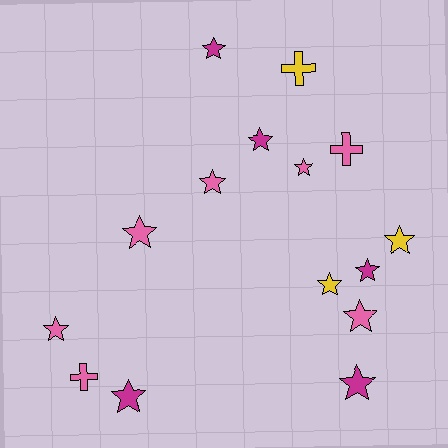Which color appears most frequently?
Pink, with 7 objects.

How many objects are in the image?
There are 15 objects.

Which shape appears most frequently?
Star, with 12 objects.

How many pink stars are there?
There are 5 pink stars.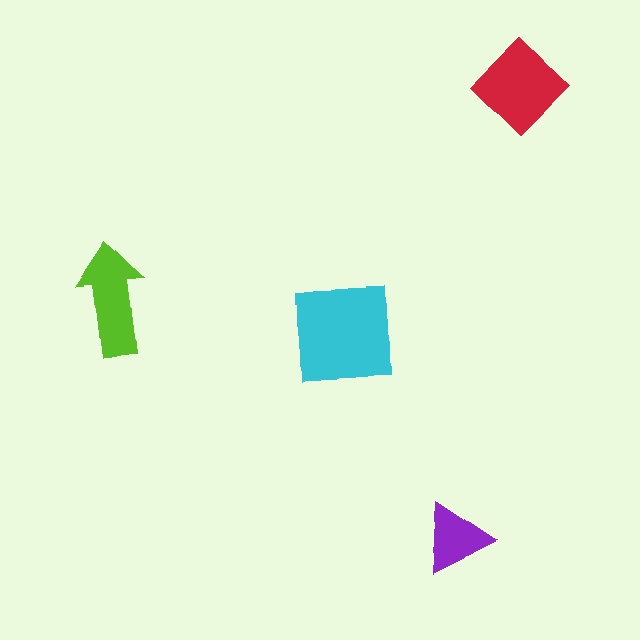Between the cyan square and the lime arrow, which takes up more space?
The cyan square.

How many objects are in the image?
There are 4 objects in the image.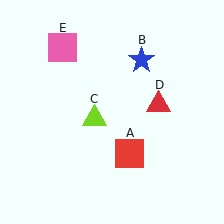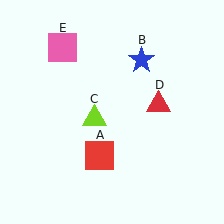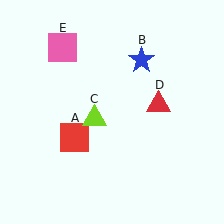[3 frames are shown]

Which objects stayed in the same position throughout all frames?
Blue star (object B) and lime triangle (object C) and red triangle (object D) and pink square (object E) remained stationary.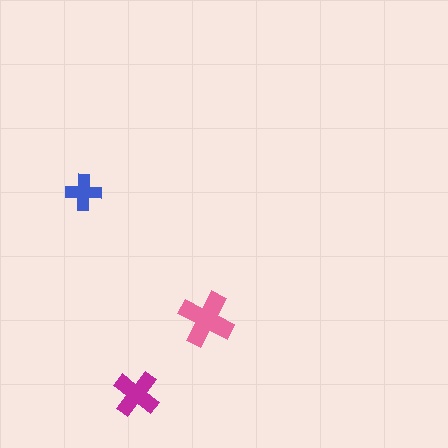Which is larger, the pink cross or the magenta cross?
The pink one.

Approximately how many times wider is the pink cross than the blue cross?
About 1.5 times wider.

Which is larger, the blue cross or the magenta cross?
The magenta one.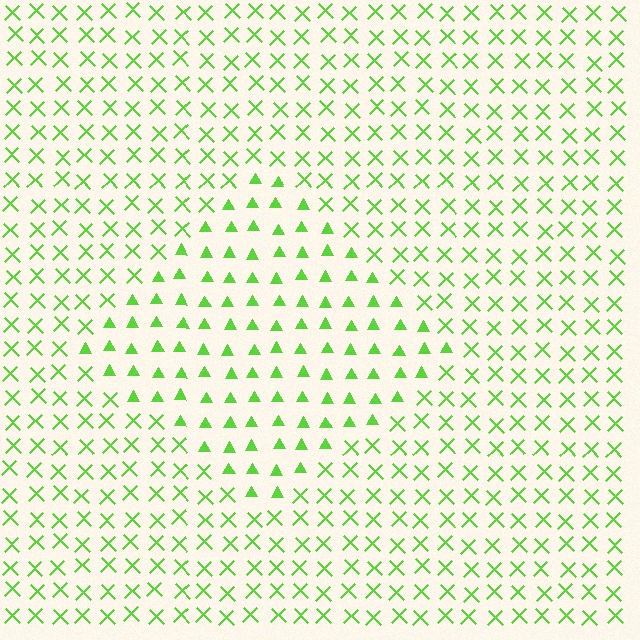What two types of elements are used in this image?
The image uses triangles inside the diamond region and X marks outside it.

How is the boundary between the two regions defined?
The boundary is defined by a change in element shape: triangles inside vs. X marks outside. All elements share the same color and spacing.